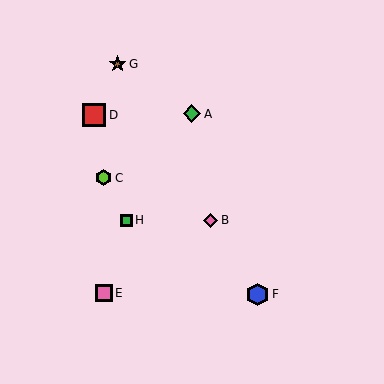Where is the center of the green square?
The center of the green square is at (126, 220).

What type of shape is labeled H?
Shape H is a green square.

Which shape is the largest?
The red square (labeled D) is the largest.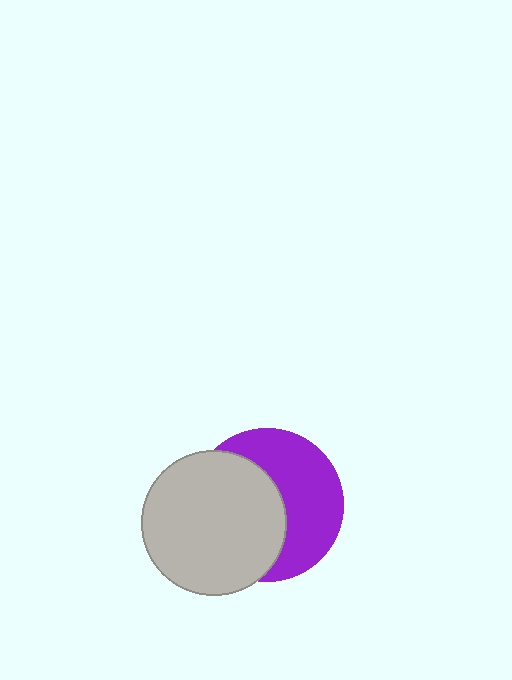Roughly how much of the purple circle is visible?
About half of it is visible (roughly 49%).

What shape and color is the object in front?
The object in front is a light gray circle.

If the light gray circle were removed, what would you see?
You would see the complete purple circle.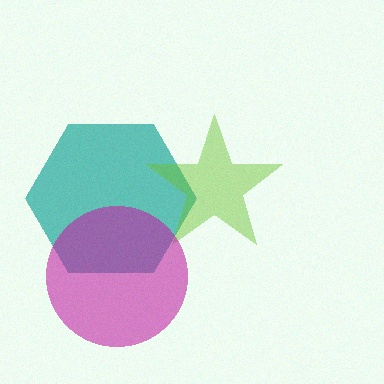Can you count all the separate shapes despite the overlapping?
Yes, there are 3 separate shapes.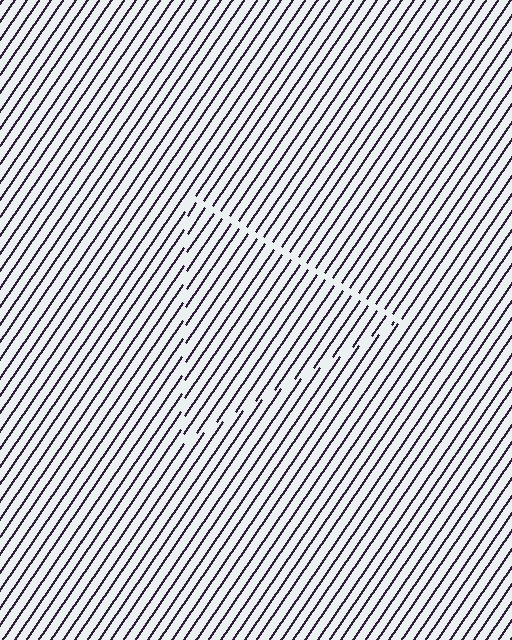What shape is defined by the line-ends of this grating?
An illusory triangle. The interior of the shape contains the same grating, shifted by half a period — the contour is defined by the phase discontinuity where line-ends from the inner and outer gratings abut.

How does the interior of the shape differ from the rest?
The interior of the shape contains the same grating, shifted by half a period — the contour is defined by the phase discontinuity where line-ends from the inner and outer gratings abut.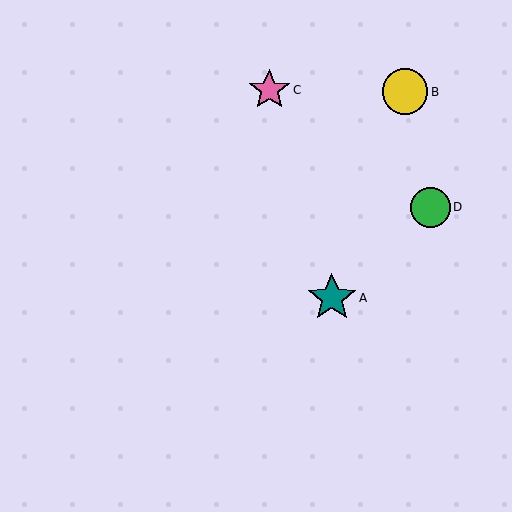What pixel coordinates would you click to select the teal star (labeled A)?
Click at (332, 298) to select the teal star A.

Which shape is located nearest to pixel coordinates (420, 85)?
The yellow circle (labeled B) at (405, 92) is nearest to that location.